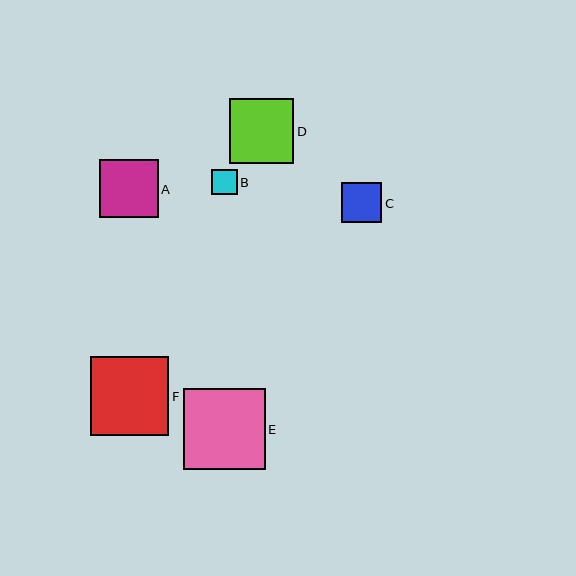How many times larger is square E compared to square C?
Square E is approximately 2.0 times the size of square C.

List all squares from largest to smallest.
From largest to smallest: E, F, D, A, C, B.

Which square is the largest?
Square E is the largest with a size of approximately 81 pixels.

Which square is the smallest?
Square B is the smallest with a size of approximately 25 pixels.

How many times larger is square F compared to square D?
Square F is approximately 1.2 times the size of square D.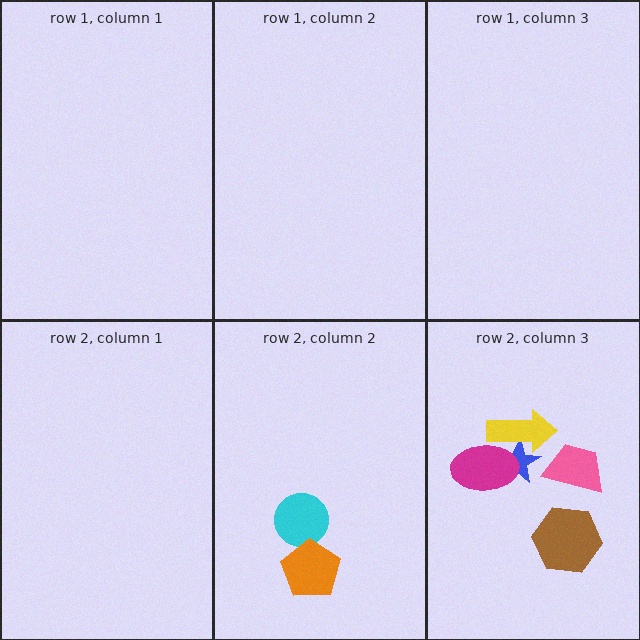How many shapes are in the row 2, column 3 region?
5.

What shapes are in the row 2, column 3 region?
The blue star, the brown hexagon, the yellow arrow, the pink trapezoid, the magenta ellipse.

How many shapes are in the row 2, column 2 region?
2.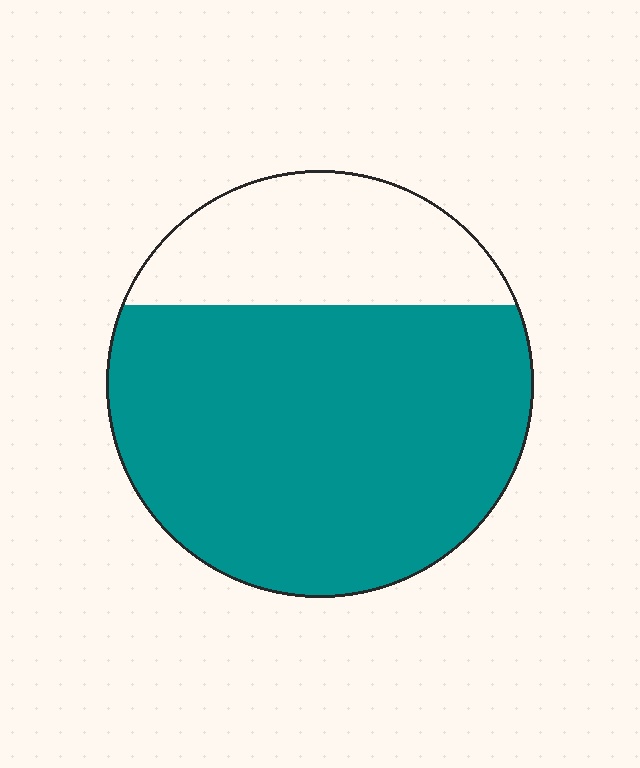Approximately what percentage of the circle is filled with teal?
Approximately 75%.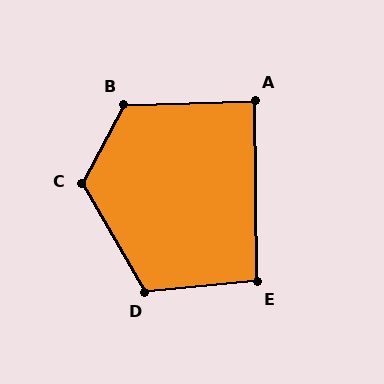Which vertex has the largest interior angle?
C, at approximately 122 degrees.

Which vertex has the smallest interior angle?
A, at approximately 89 degrees.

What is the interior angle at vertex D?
Approximately 115 degrees (obtuse).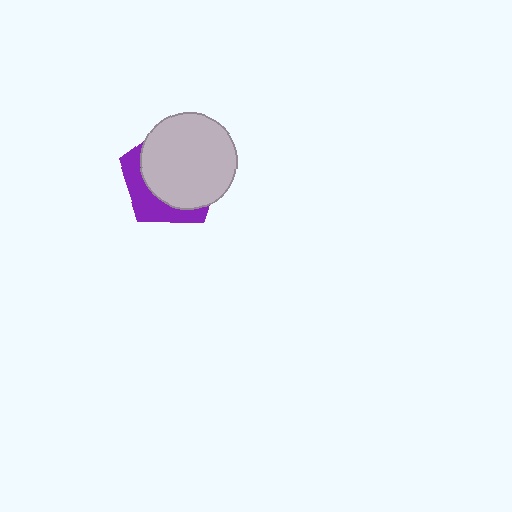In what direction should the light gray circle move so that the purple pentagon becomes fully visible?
The light gray circle should move toward the upper-right. That is the shortest direction to clear the overlap and leave the purple pentagon fully visible.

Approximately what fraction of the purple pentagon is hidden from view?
Roughly 69% of the purple pentagon is hidden behind the light gray circle.